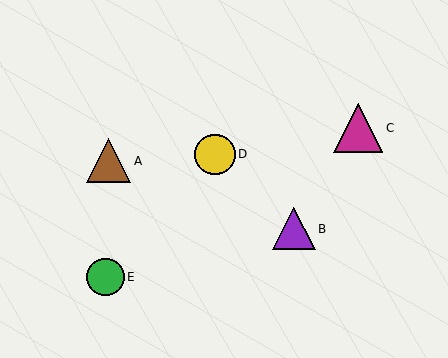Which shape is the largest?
The magenta triangle (labeled C) is the largest.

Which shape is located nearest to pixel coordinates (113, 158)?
The brown triangle (labeled A) at (109, 161) is nearest to that location.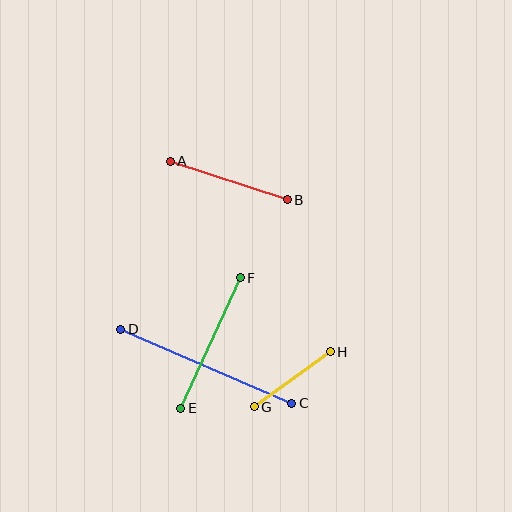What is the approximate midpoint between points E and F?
The midpoint is at approximately (210, 343) pixels.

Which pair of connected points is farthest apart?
Points C and D are farthest apart.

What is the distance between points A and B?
The distance is approximately 123 pixels.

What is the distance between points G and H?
The distance is approximately 94 pixels.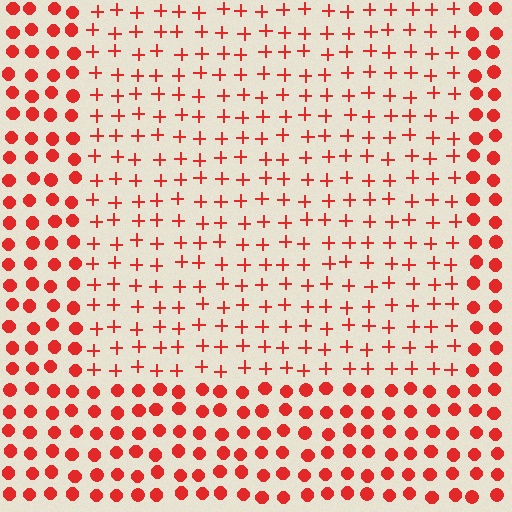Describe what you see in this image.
The image is filled with small red elements arranged in a uniform grid. A rectangle-shaped region contains plus signs, while the surrounding area contains circles. The boundary is defined purely by the change in element shape.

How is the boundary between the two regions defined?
The boundary is defined by a change in element shape: plus signs inside vs. circles outside. All elements share the same color and spacing.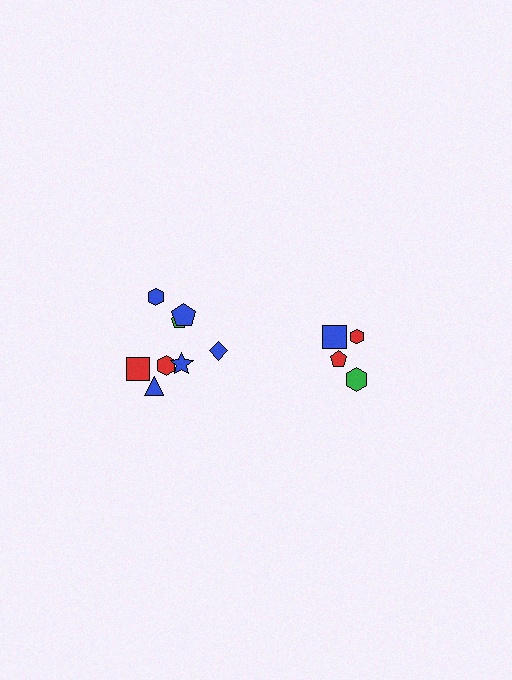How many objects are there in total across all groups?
There are 13 objects.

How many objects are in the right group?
There are 5 objects.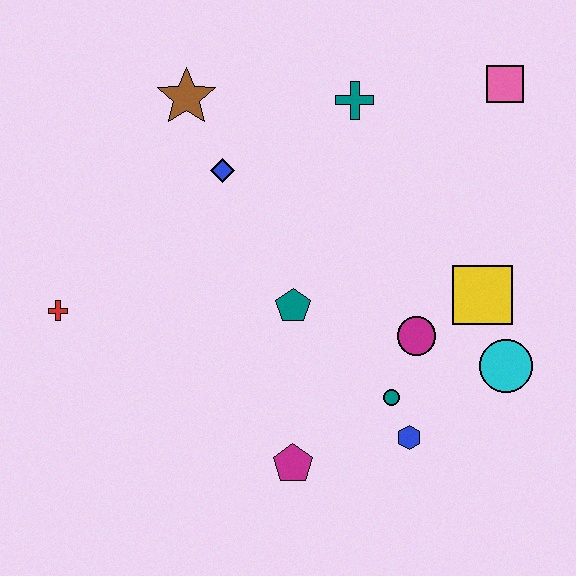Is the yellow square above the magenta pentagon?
Yes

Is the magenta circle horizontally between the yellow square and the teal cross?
Yes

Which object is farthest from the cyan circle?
The red cross is farthest from the cyan circle.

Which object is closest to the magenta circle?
The teal circle is closest to the magenta circle.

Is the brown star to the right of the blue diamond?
No